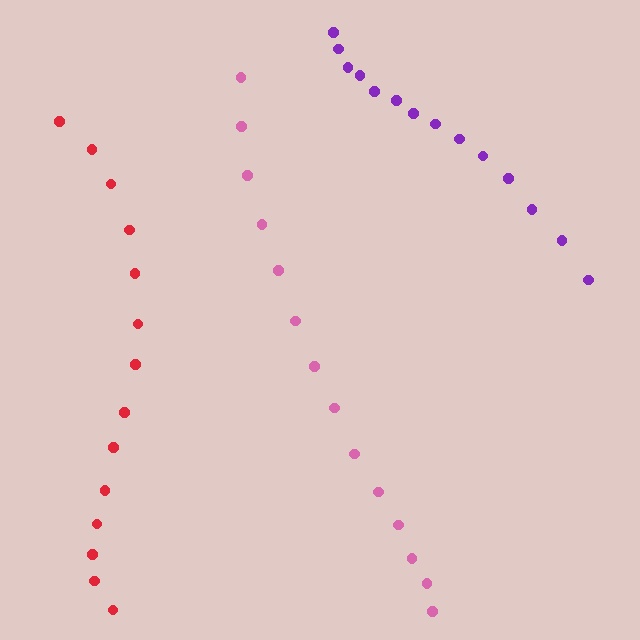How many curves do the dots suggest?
There are 3 distinct paths.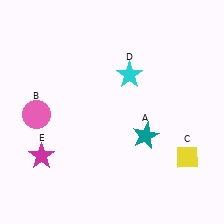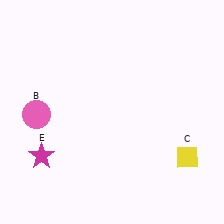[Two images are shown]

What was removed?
The teal star (A), the cyan star (D) were removed in Image 2.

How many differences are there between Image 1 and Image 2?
There are 2 differences between the two images.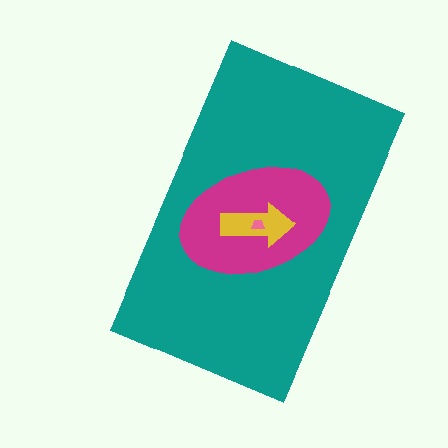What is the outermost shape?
The teal rectangle.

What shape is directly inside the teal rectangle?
The magenta ellipse.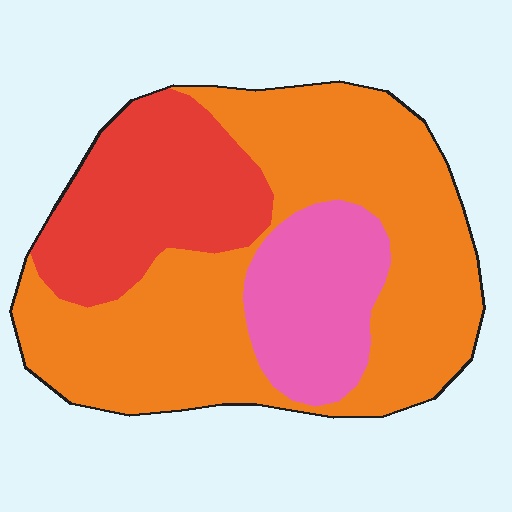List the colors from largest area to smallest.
From largest to smallest: orange, red, pink.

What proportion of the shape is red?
Red covers roughly 25% of the shape.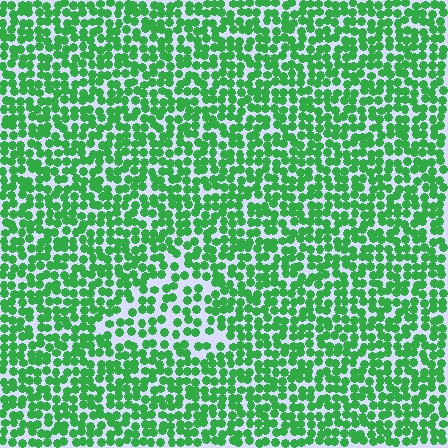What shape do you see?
I see a triangle.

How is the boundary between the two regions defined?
The boundary is defined by a change in element density (approximately 1.7x ratio). All elements are the same color, size, and shape.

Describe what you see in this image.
The image contains small green elements arranged at two different densities. A triangle-shaped region is visible where the elements are less densely packed than the surrounding area.